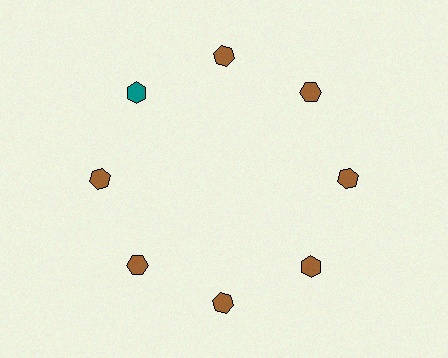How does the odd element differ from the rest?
It has a different color: teal instead of brown.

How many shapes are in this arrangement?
There are 8 shapes arranged in a ring pattern.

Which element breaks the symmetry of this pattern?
The teal hexagon at roughly the 10 o'clock position breaks the symmetry. All other shapes are brown hexagons.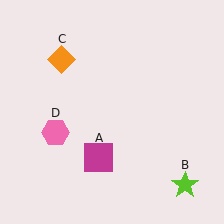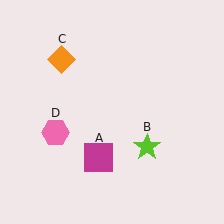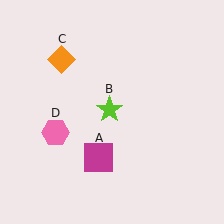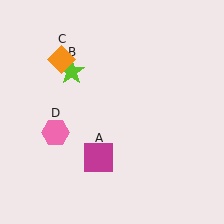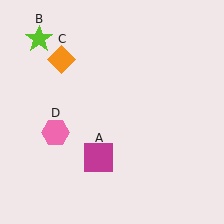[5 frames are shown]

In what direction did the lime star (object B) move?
The lime star (object B) moved up and to the left.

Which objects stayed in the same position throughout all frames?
Magenta square (object A) and orange diamond (object C) and pink hexagon (object D) remained stationary.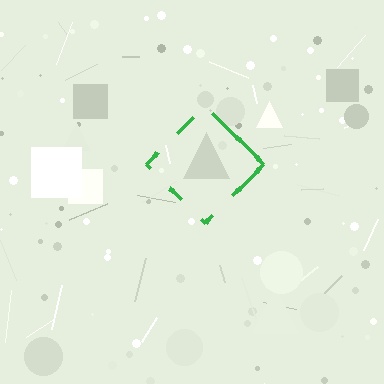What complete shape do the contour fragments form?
The contour fragments form a diamond.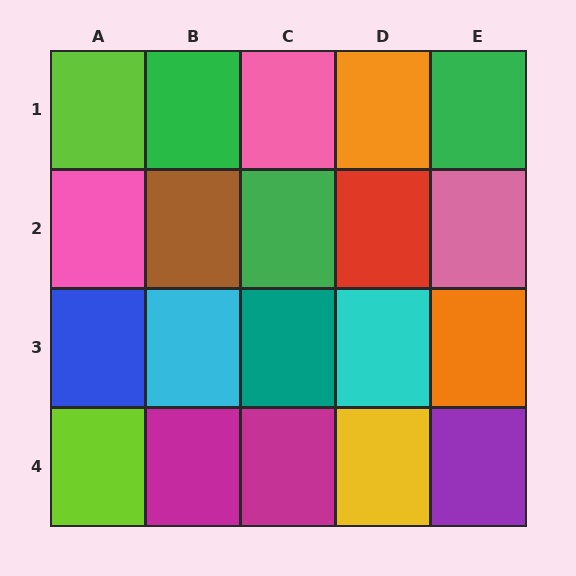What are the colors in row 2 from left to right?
Pink, brown, green, red, pink.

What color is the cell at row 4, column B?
Magenta.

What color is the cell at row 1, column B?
Green.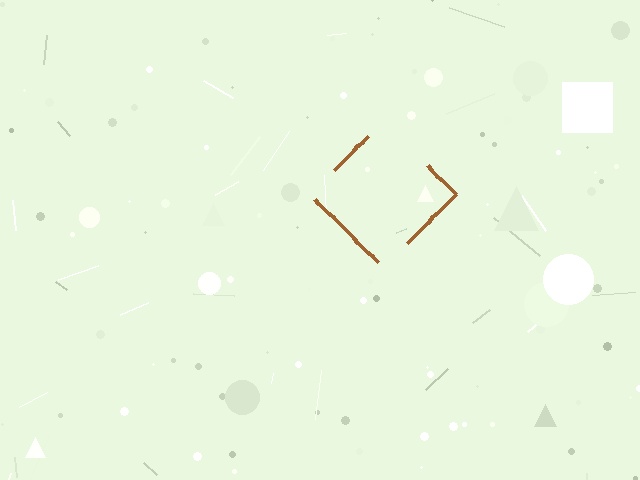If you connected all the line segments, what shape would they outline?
They would outline a diamond.